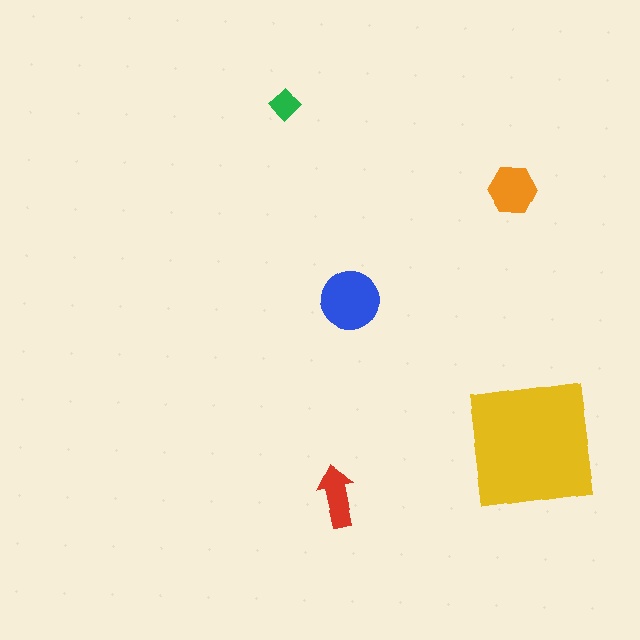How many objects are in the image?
There are 5 objects in the image.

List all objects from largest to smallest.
The yellow square, the blue circle, the orange hexagon, the red arrow, the green diamond.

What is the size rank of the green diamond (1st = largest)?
5th.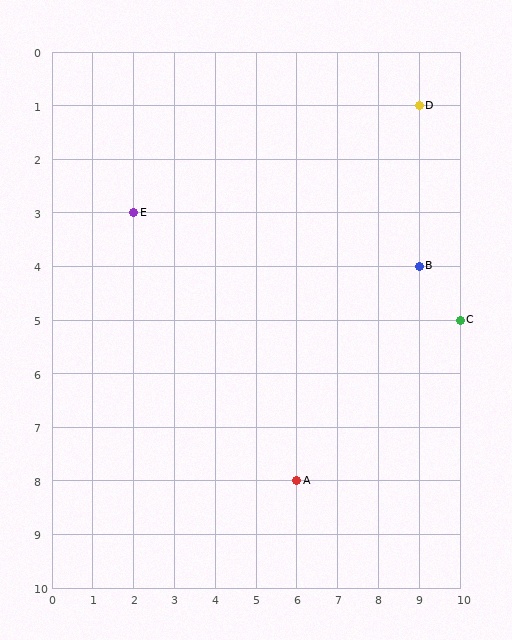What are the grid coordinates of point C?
Point C is at grid coordinates (10, 5).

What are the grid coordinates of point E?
Point E is at grid coordinates (2, 3).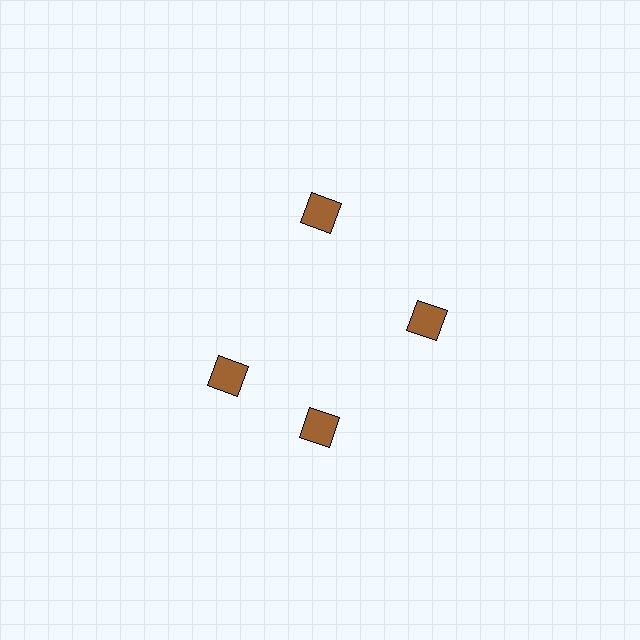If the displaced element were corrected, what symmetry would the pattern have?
It would have 4-fold rotational symmetry — the pattern would map onto itself every 90 degrees.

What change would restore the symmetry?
The symmetry would be restored by rotating it back into even spacing with its neighbors so that all 4 squares sit at equal angles and equal distance from the center.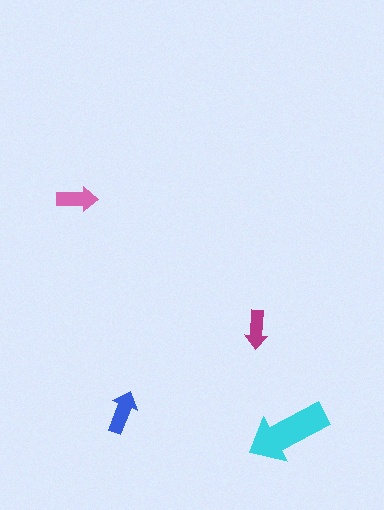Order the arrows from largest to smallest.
the cyan one, the blue one, the pink one, the magenta one.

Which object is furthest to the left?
The pink arrow is leftmost.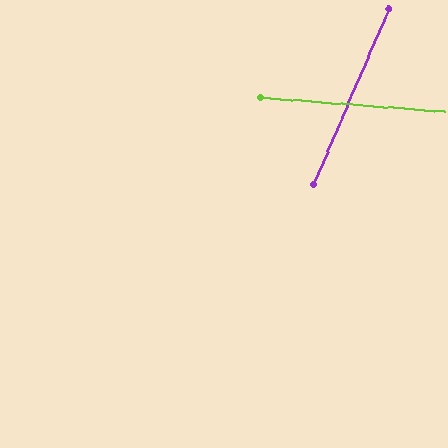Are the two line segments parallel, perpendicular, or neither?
Neither parallel nor perpendicular — they differ by about 71°.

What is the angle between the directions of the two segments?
Approximately 71 degrees.